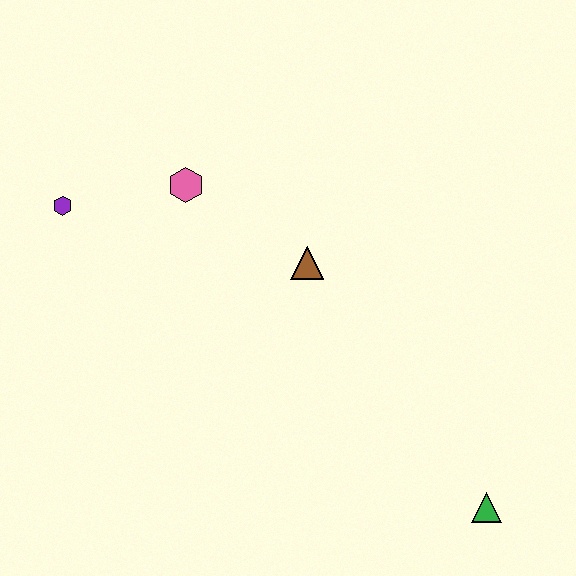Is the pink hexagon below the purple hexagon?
No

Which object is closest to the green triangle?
The brown triangle is closest to the green triangle.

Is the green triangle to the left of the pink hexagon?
No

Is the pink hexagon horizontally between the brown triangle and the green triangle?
No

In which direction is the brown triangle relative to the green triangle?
The brown triangle is above the green triangle.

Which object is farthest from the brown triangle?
The green triangle is farthest from the brown triangle.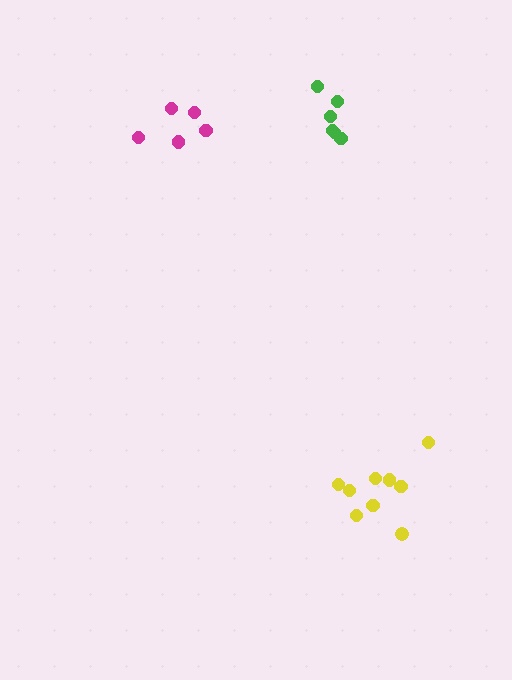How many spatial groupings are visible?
There are 3 spatial groupings.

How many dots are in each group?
Group 1: 5 dots, Group 2: 9 dots, Group 3: 6 dots (20 total).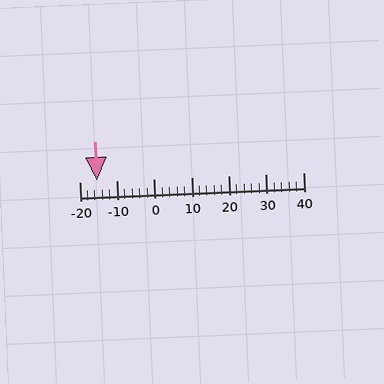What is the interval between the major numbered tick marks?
The major tick marks are spaced 10 units apart.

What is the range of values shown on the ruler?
The ruler shows values from -20 to 40.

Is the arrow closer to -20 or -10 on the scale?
The arrow is closer to -20.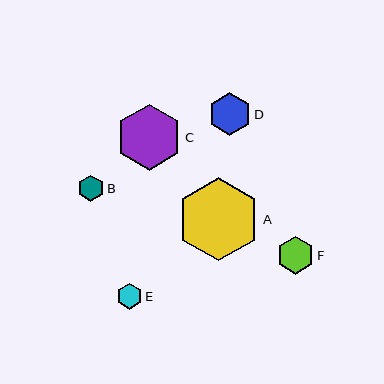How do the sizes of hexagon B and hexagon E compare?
Hexagon B and hexagon E are approximately the same size.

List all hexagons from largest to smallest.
From largest to smallest: A, C, D, F, B, E.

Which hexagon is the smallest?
Hexagon E is the smallest with a size of approximately 26 pixels.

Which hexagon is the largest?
Hexagon A is the largest with a size of approximately 83 pixels.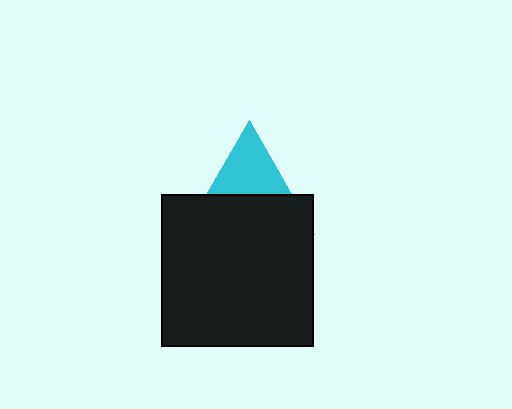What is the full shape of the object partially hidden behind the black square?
The partially hidden object is a cyan triangle.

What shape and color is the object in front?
The object in front is a black square.